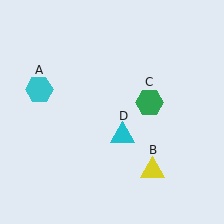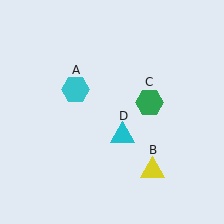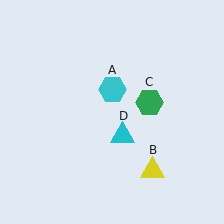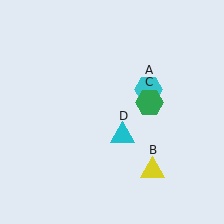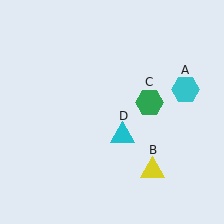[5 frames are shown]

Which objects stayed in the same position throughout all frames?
Yellow triangle (object B) and green hexagon (object C) and cyan triangle (object D) remained stationary.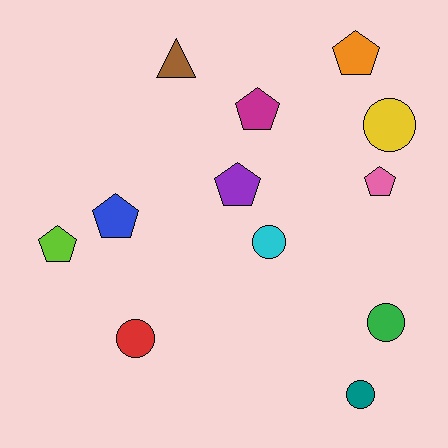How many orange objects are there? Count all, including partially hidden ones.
There is 1 orange object.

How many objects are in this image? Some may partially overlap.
There are 12 objects.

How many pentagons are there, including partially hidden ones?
There are 6 pentagons.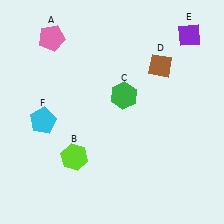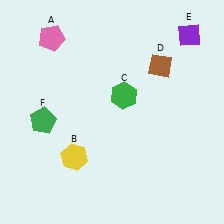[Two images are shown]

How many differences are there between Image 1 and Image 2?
There are 2 differences between the two images.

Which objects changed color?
B changed from lime to yellow. F changed from cyan to green.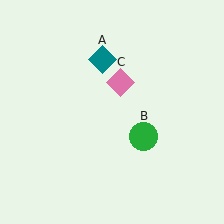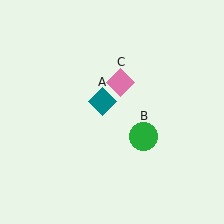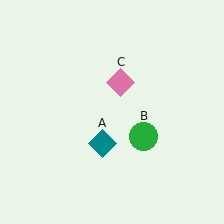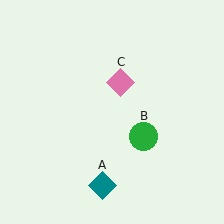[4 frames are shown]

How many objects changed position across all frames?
1 object changed position: teal diamond (object A).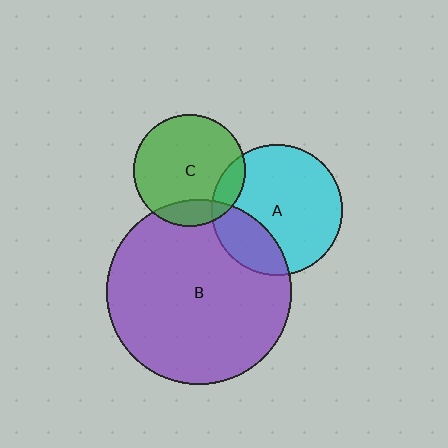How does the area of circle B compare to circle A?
Approximately 2.0 times.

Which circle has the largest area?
Circle B (purple).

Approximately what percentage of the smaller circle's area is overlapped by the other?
Approximately 15%.